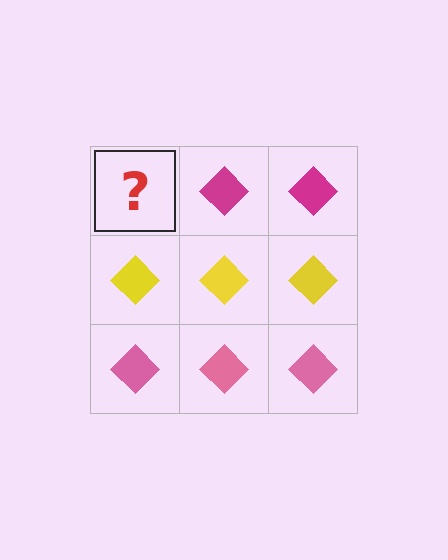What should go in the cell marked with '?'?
The missing cell should contain a magenta diamond.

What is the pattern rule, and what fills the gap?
The rule is that each row has a consistent color. The gap should be filled with a magenta diamond.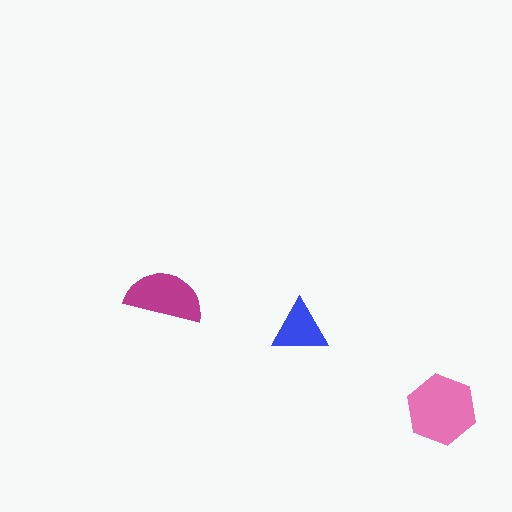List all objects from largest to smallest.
The pink hexagon, the magenta semicircle, the blue triangle.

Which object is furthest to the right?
The pink hexagon is rightmost.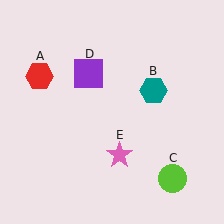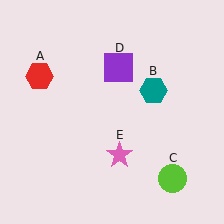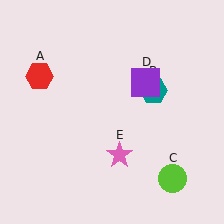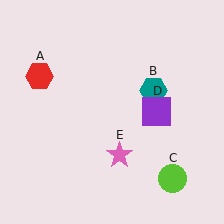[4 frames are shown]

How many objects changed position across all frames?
1 object changed position: purple square (object D).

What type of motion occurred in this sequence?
The purple square (object D) rotated clockwise around the center of the scene.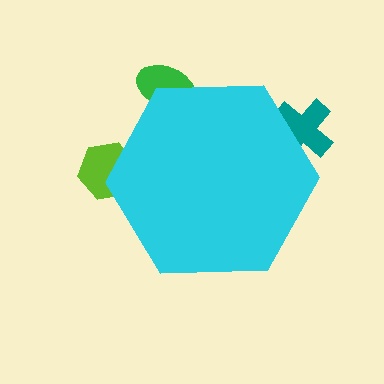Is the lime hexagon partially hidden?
Yes, the lime hexagon is partially hidden behind the cyan hexagon.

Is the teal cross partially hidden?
Yes, the teal cross is partially hidden behind the cyan hexagon.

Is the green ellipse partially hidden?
Yes, the green ellipse is partially hidden behind the cyan hexagon.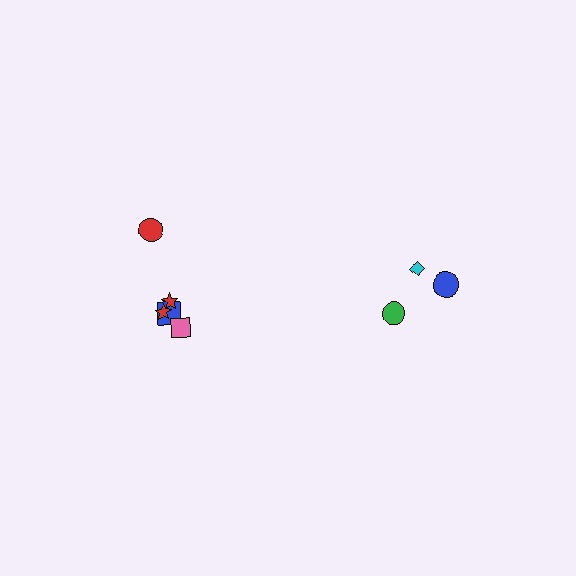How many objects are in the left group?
There are 5 objects.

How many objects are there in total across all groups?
There are 8 objects.